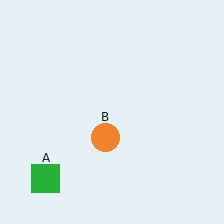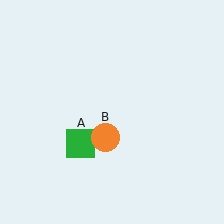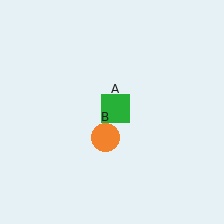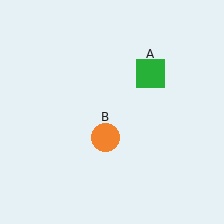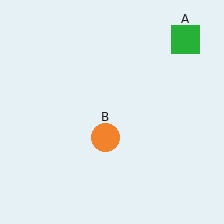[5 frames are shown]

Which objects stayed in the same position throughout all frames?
Orange circle (object B) remained stationary.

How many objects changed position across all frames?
1 object changed position: green square (object A).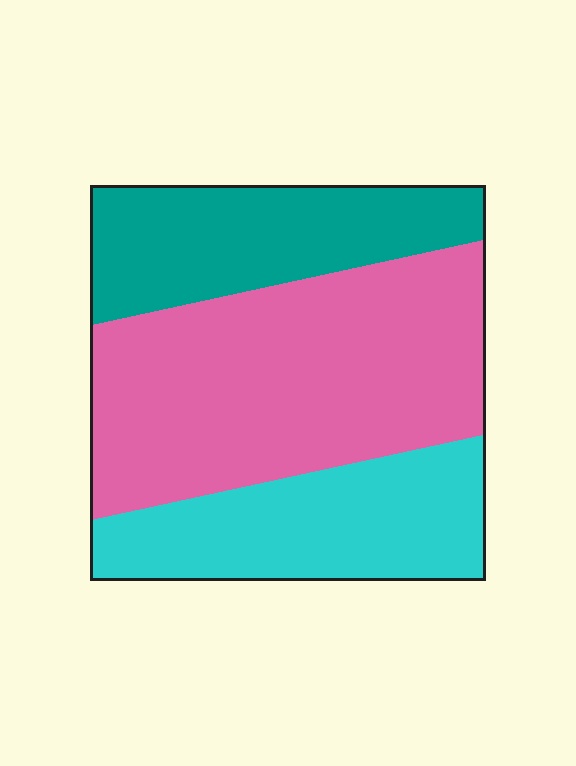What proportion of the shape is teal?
Teal takes up about one quarter (1/4) of the shape.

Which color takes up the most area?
Pink, at roughly 50%.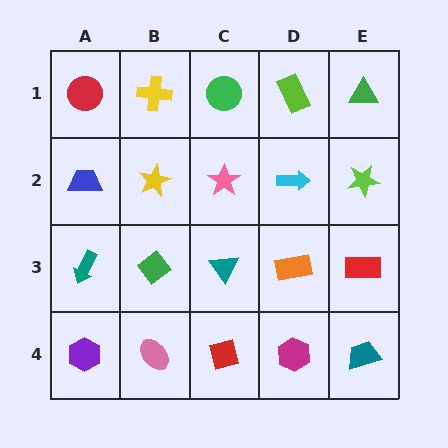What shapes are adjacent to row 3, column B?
A yellow star (row 2, column B), a pink ellipse (row 4, column B), a teal arrow (row 3, column A), a teal triangle (row 3, column C).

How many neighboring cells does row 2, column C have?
4.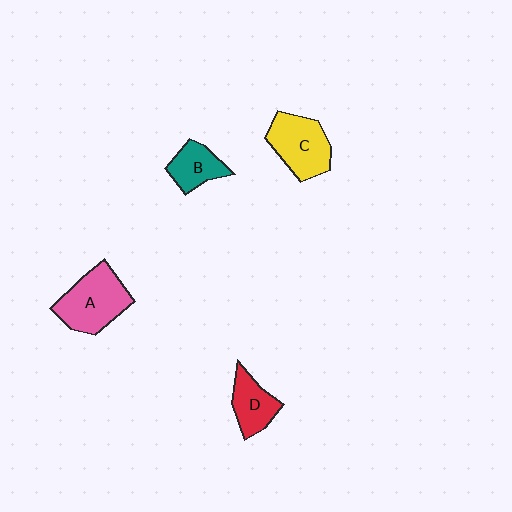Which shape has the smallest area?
Shape B (teal).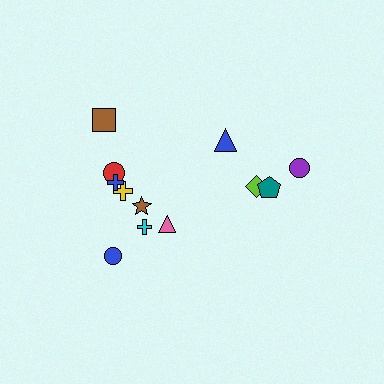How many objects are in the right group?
There are 4 objects.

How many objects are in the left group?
There are 8 objects.